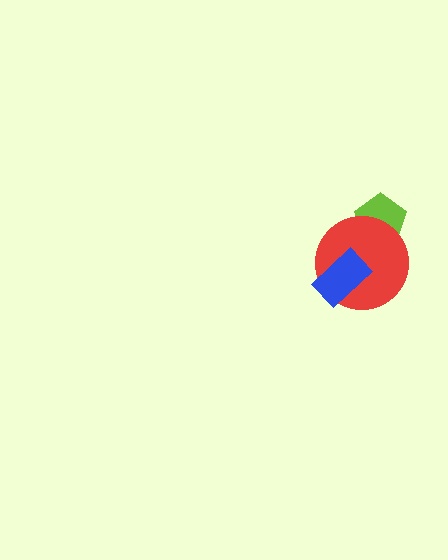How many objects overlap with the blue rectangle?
1 object overlaps with the blue rectangle.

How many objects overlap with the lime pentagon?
1 object overlaps with the lime pentagon.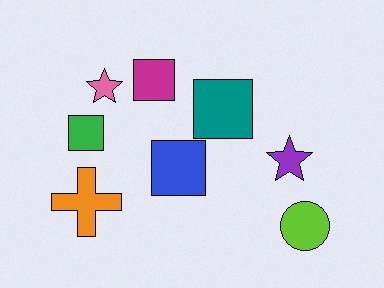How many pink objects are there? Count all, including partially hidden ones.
There is 1 pink object.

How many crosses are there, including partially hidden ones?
There is 1 cross.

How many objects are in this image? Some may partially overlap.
There are 8 objects.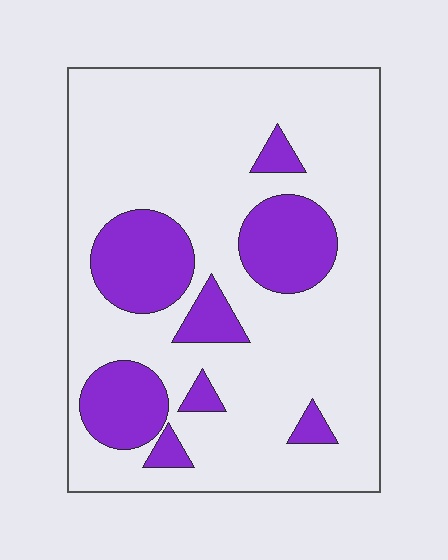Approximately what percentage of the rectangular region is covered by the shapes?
Approximately 25%.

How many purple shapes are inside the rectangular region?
8.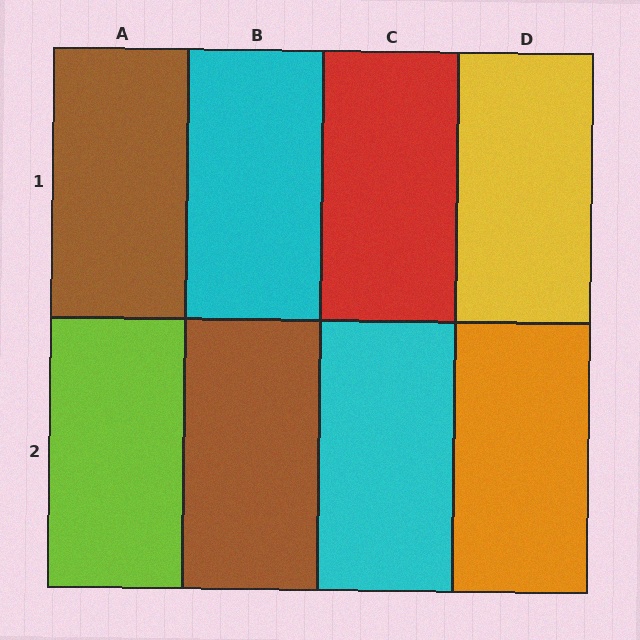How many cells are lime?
1 cell is lime.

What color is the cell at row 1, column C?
Red.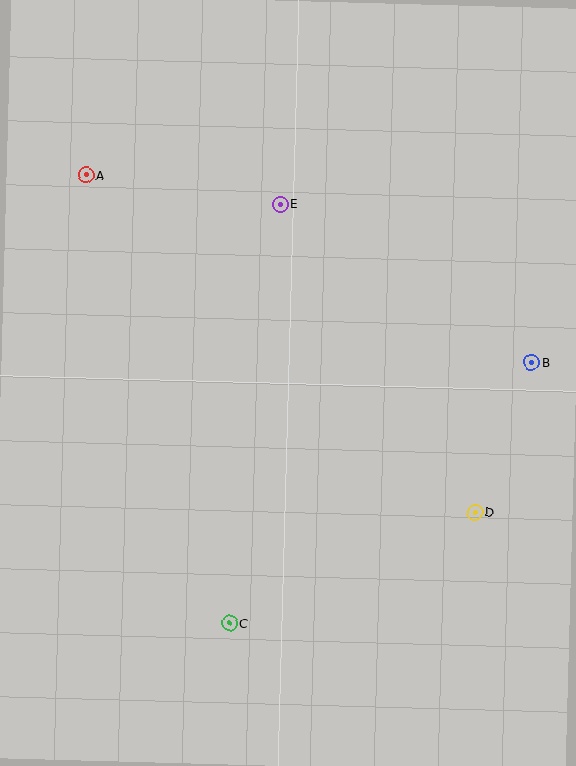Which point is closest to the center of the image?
Point E at (280, 204) is closest to the center.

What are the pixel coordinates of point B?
Point B is at (532, 362).